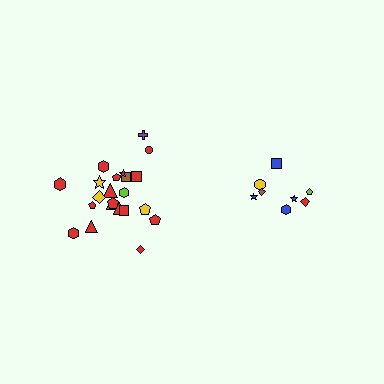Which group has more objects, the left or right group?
The left group.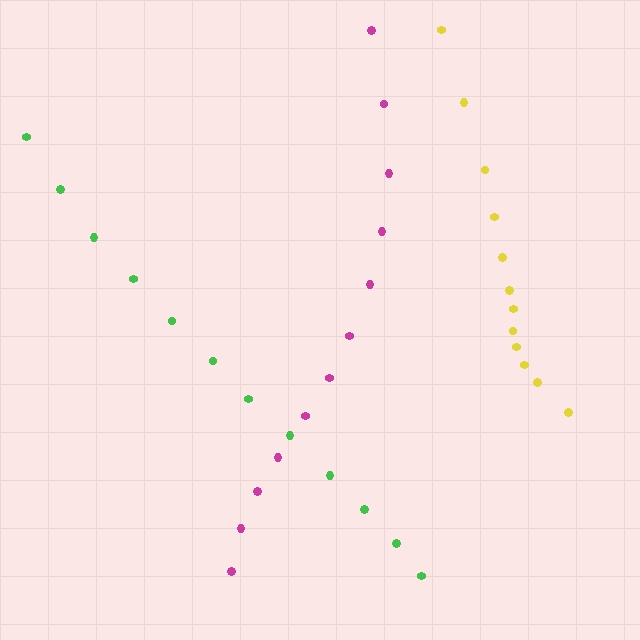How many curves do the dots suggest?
There are 3 distinct paths.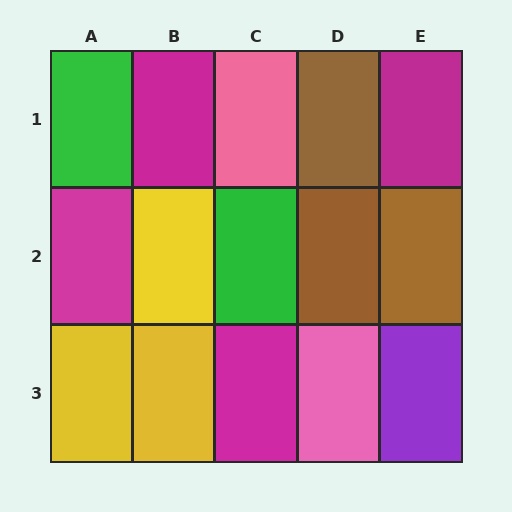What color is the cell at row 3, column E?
Purple.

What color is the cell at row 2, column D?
Brown.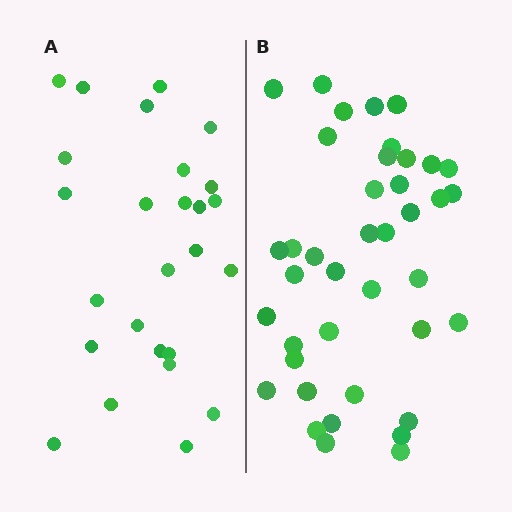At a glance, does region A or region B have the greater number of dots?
Region B (the right region) has more dots.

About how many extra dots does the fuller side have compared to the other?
Region B has approximately 15 more dots than region A.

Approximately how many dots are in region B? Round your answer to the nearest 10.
About 40 dots.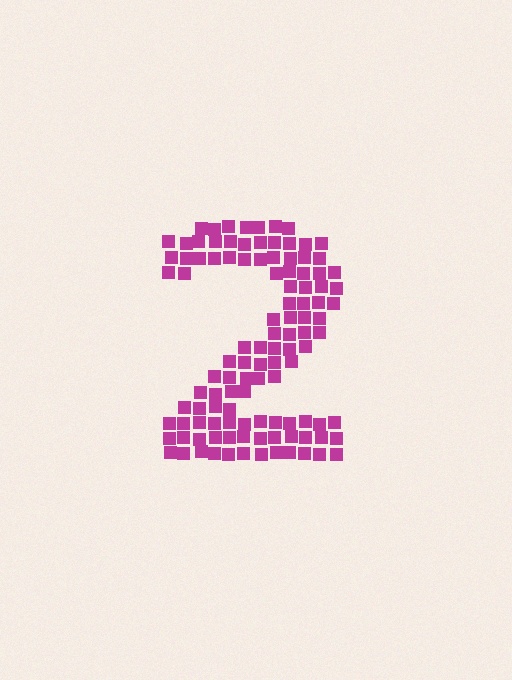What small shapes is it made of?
It is made of small squares.